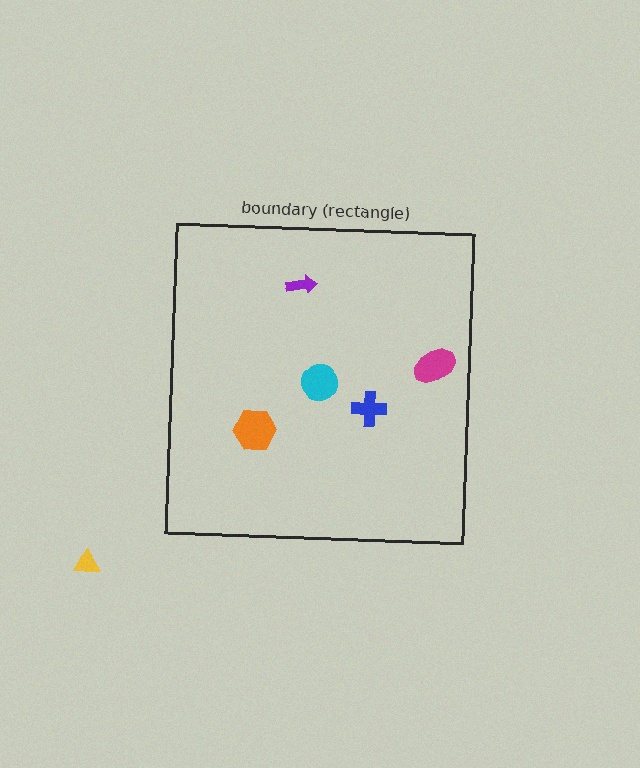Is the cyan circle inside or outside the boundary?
Inside.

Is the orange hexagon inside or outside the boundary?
Inside.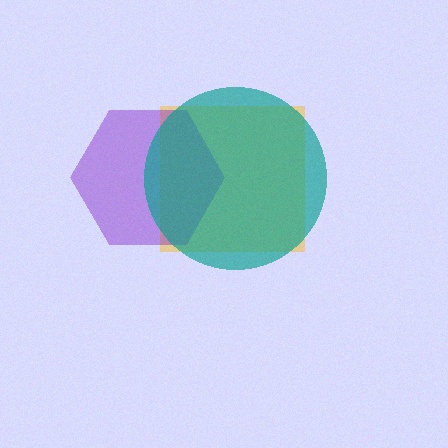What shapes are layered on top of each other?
The layered shapes are: a yellow square, a purple hexagon, a teal circle.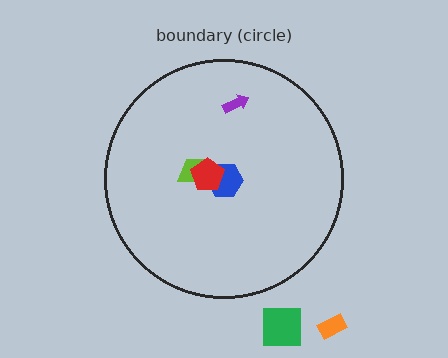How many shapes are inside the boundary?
4 inside, 2 outside.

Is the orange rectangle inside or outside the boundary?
Outside.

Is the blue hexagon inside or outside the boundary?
Inside.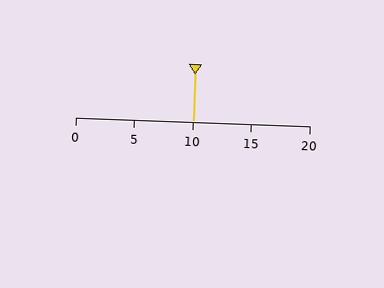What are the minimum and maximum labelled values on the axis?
The axis runs from 0 to 20.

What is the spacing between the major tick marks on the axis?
The major ticks are spaced 5 apart.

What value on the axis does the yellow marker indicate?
The marker indicates approximately 10.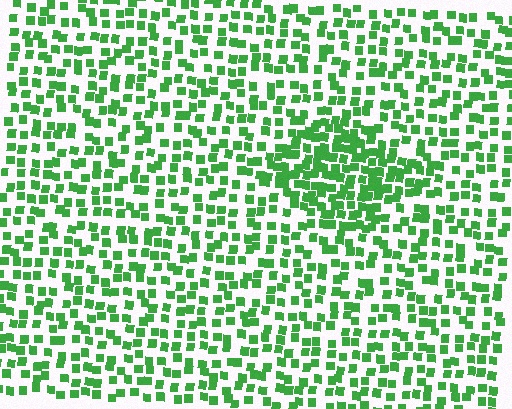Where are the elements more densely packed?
The elements are more densely packed inside the diamond boundary.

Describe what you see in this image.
The image contains small green elements arranged at two different densities. A diamond-shaped region is visible where the elements are more densely packed than the surrounding area.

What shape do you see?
I see a diamond.